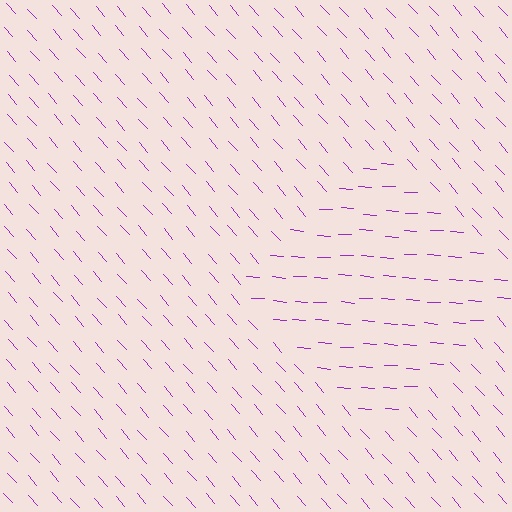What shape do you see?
I see a diamond.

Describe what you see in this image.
The image is filled with small purple line segments. A diamond region in the image has lines oriented differently from the surrounding lines, creating a visible texture boundary.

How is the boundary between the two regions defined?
The boundary is defined purely by a change in line orientation (approximately 45 degrees difference). All lines are the same color and thickness.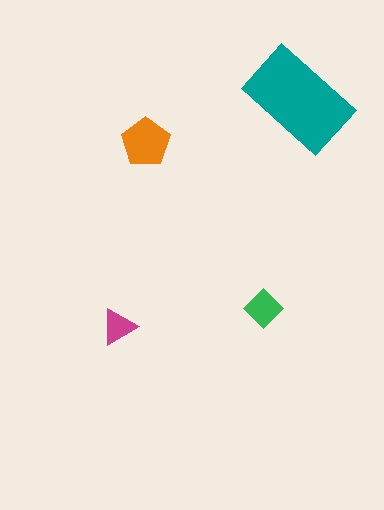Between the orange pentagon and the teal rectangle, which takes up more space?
The teal rectangle.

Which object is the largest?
The teal rectangle.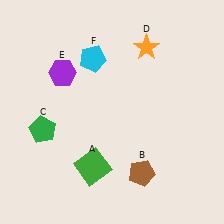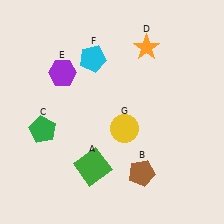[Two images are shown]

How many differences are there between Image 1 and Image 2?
There is 1 difference between the two images.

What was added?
A yellow circle (G) was added in Image 2.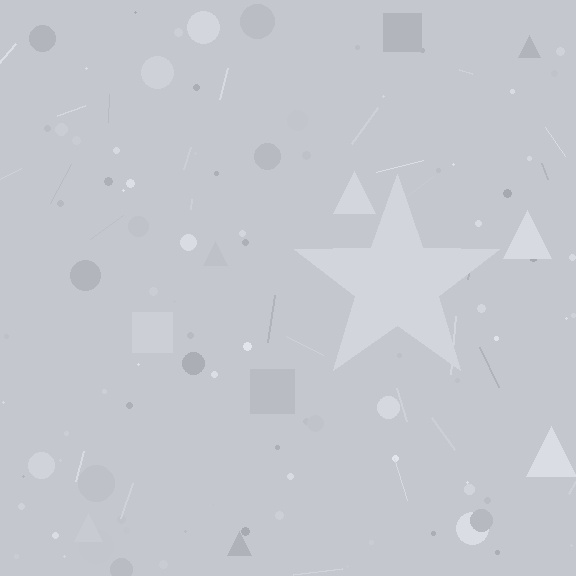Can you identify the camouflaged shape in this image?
The camouflaged shape is a star.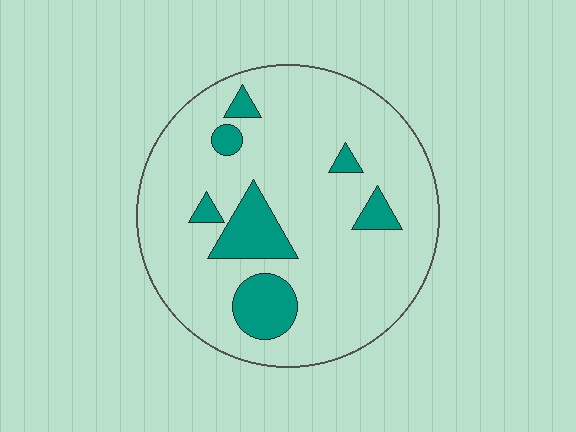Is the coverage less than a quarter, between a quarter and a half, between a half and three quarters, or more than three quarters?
Less than a quarter.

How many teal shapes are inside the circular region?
7.